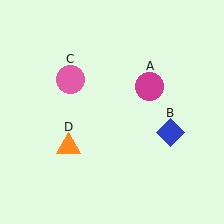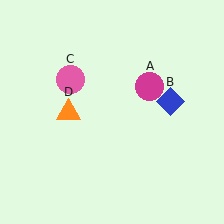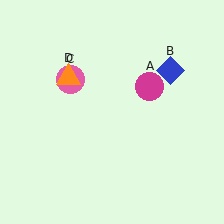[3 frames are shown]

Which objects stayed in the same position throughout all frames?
Magenta circle (object A) and pink circle (object C) remained stationary.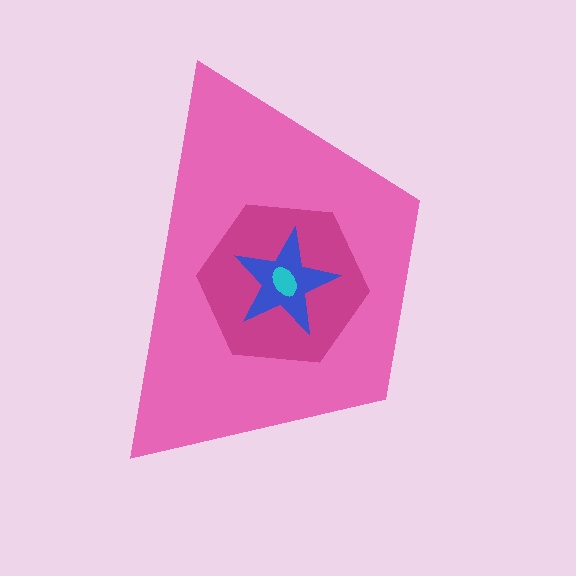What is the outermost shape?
The pink trapezoid.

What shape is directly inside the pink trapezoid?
The magenta hexagon.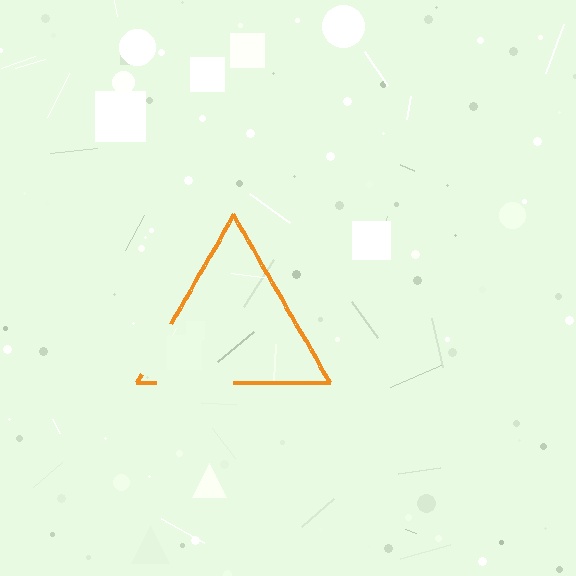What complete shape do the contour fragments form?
The contour fragments form a triangle.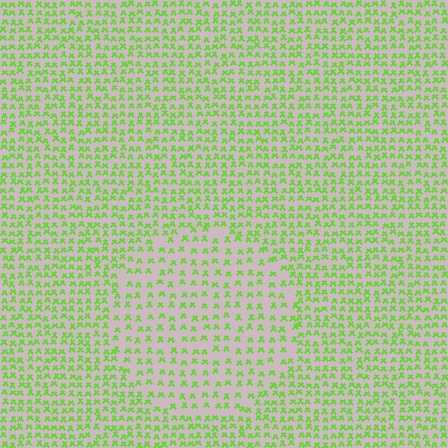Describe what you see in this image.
The image contains small lime elements arranged at two different densities. A circle-shaped region is visible where the elements are less densely packed than the surrounding area.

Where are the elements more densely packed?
The elements are more densely packed outside the circle boundary.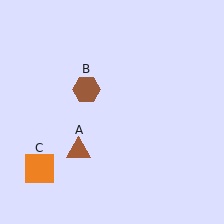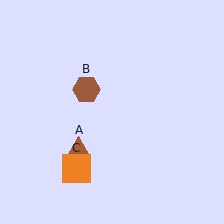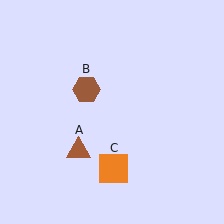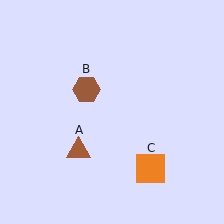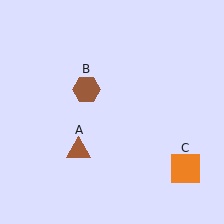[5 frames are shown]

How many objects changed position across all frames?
1 object changed position: orange square (object C).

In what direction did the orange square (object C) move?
The orange square (object C) moved right.